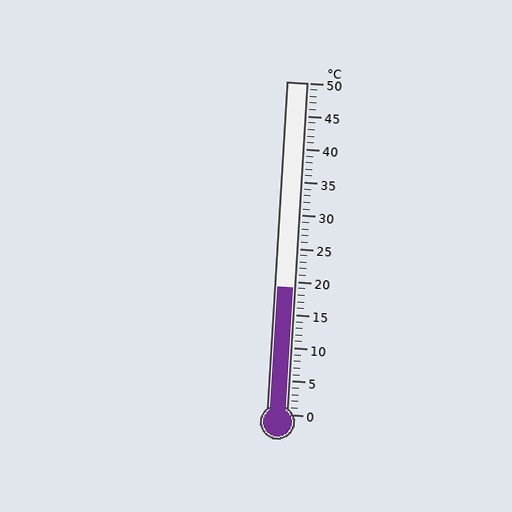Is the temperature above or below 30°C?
The temperature is below 30°C.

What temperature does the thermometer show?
The thermometer shows approximately 19°C.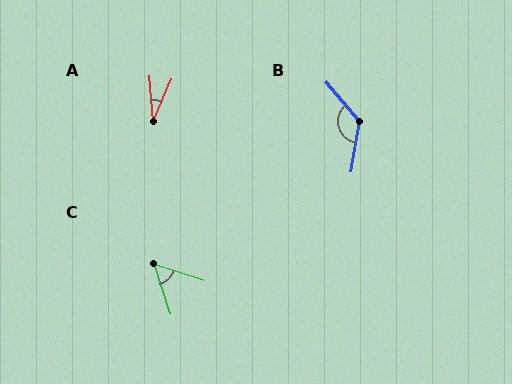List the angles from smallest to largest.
A (28°), C (55°), B (130°).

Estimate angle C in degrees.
Approximately 55 degrees.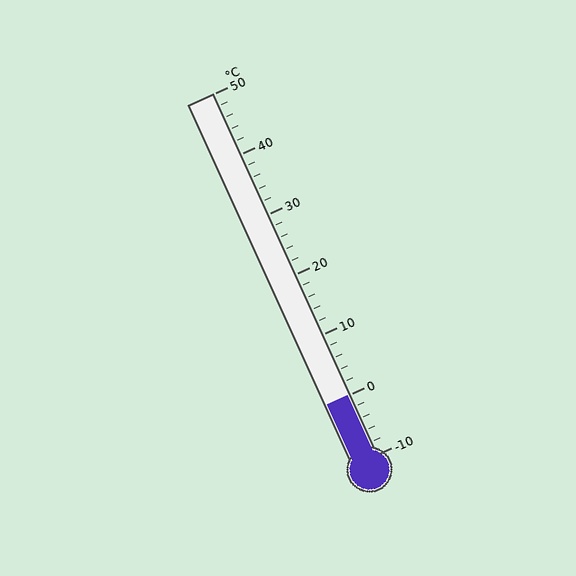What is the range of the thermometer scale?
The thermometer scale ranges from -10°C to 50°C.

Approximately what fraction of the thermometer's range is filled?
The thermometer is filled to approximately 15% of its range.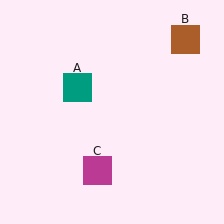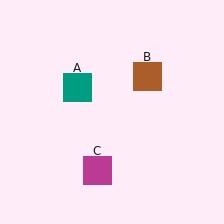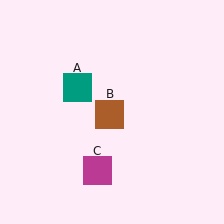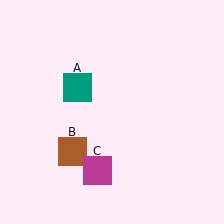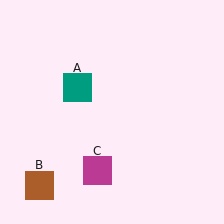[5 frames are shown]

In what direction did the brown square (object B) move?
The brown square (object B) moved down and to the left.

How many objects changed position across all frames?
1 object changed position: brown square (object B).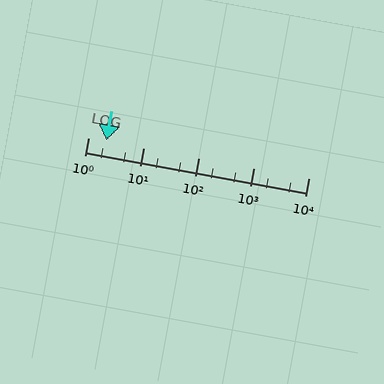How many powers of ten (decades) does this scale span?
The scale spans 4 decades, from 1 to 10000.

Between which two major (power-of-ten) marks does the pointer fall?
The pointer is between 1 and 10.